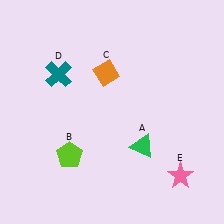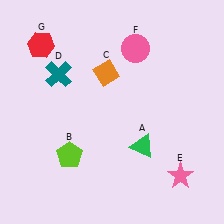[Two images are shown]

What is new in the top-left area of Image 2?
A red hexagon (G) was added in the top-left area of Image 2.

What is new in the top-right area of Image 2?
A pink circle (F) was added in the top-right area of Image 2.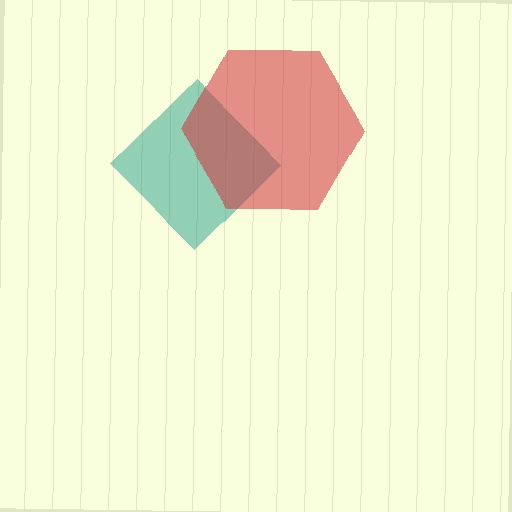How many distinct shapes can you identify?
There are 2 distinct shapes: a teal diamond, a red hexagon.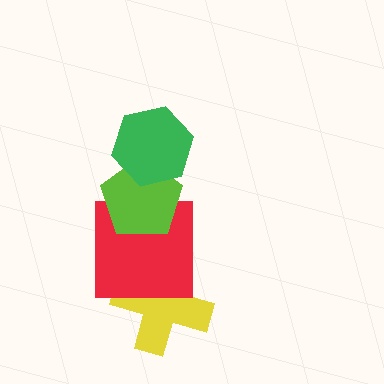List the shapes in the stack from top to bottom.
From top to bottom: the green hexagon, the lime pentagon, the red square, the yellow cross.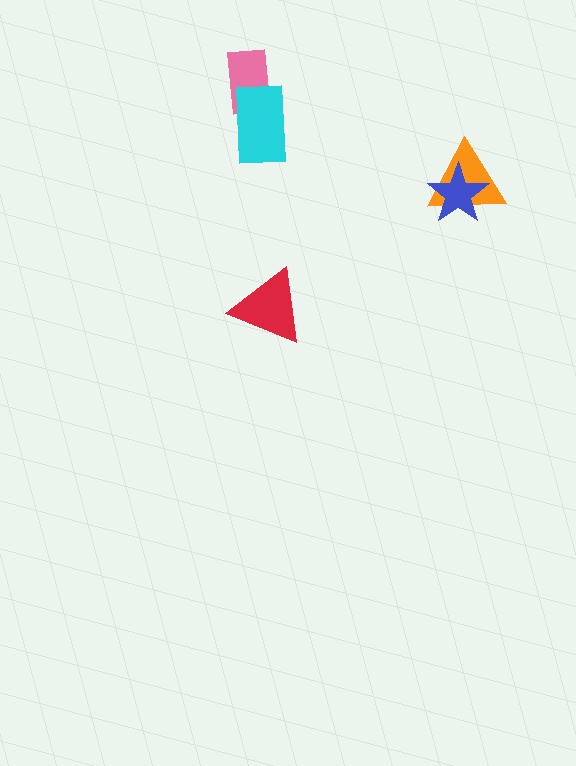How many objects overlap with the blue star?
1 object overlaps with the blue star.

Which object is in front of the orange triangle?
The blue star is in front of the orange triangle.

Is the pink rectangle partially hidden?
Yes, it is partially covered by another shape.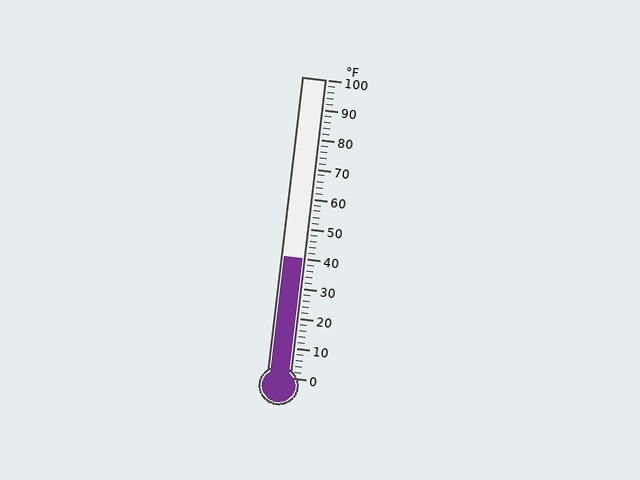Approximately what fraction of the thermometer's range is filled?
The thermometer is filled to approximately 40% of its range.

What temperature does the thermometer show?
The thermometer shows approximately 40°F.